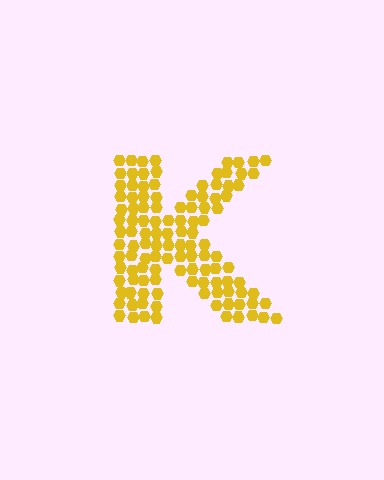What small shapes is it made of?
It is made of small hexagons.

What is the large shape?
The large shape is the letter K.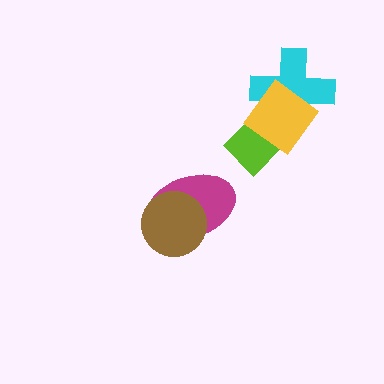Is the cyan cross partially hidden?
Yes, it is partially covered by another shape.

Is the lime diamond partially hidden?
Yes, it is partially covered by another shape.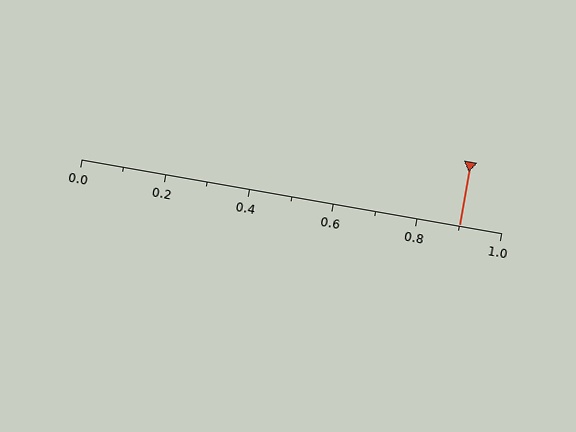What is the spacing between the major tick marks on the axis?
The major ticks are spaced 0.2 apart.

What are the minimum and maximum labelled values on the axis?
The axis runs from 0.0 to 1.0.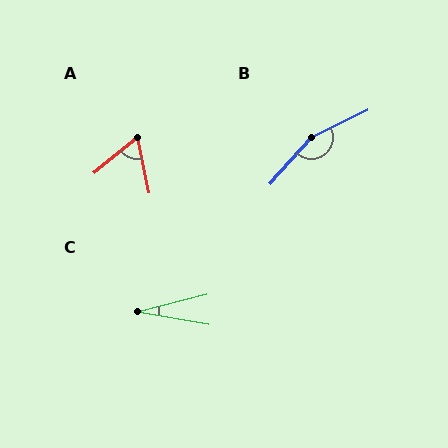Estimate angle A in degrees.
Approximately 63 degrees.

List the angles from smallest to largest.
C (24°), A (63°), B (158°).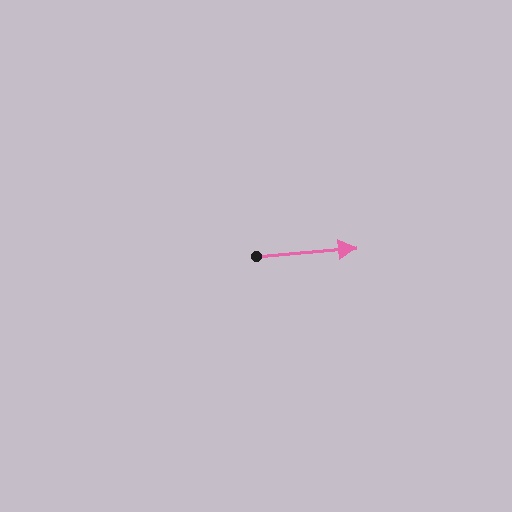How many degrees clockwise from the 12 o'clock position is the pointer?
Approximately 85 degrees.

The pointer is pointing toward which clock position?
Roughly 3 o'clock.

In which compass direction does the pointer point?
East.